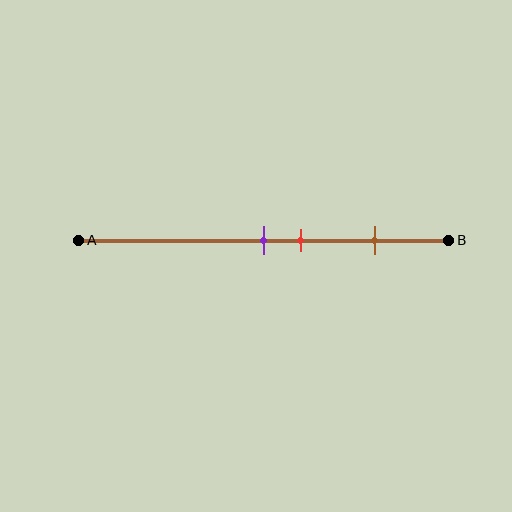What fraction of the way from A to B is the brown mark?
The brown mark is approximately 80% (0.8) of the way from A to B.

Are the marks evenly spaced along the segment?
No, the marks are not evenly spaced.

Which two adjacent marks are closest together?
The purple and red marks are the closest adjacent pair.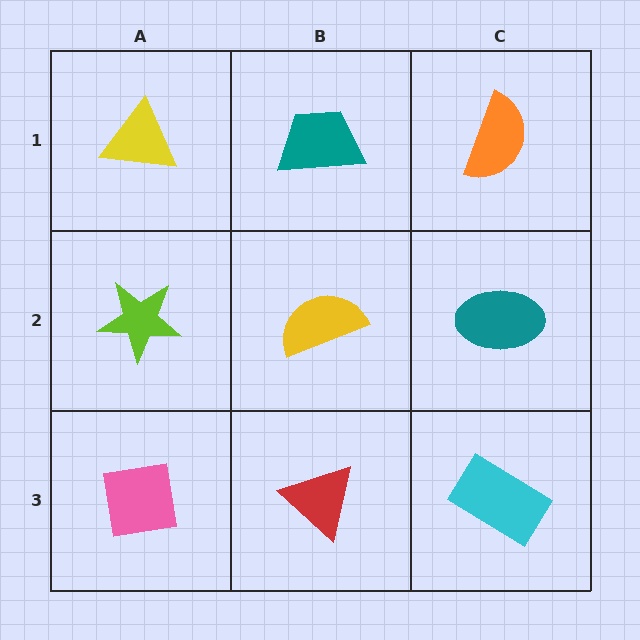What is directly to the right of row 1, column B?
An orange semicircle.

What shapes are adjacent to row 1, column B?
A yellow semicircle (row 2, column B), a yellow triangle (row 1, column A), an orange semicircle (row 1, column C).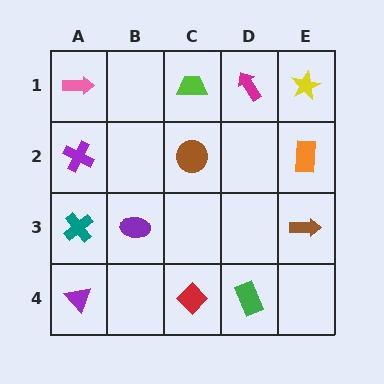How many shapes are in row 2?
3 shapes.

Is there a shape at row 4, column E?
No, that cell is empty.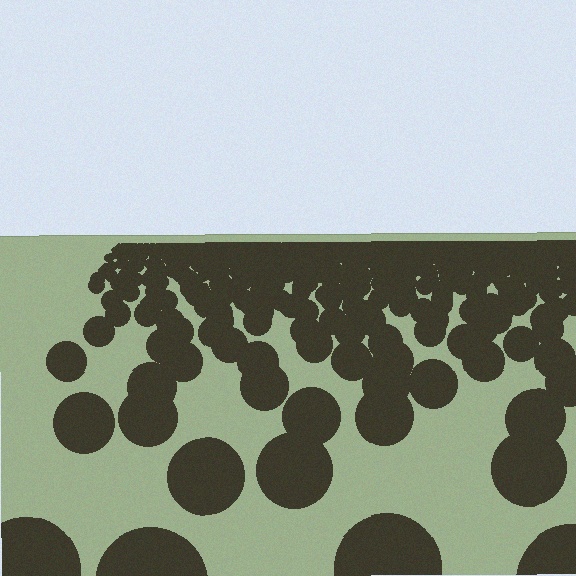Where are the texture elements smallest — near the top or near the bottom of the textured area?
Near the top.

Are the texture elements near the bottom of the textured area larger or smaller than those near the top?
Larger. Near the bottom, elements are closer to the viewer and appear at a bigger on-screen size.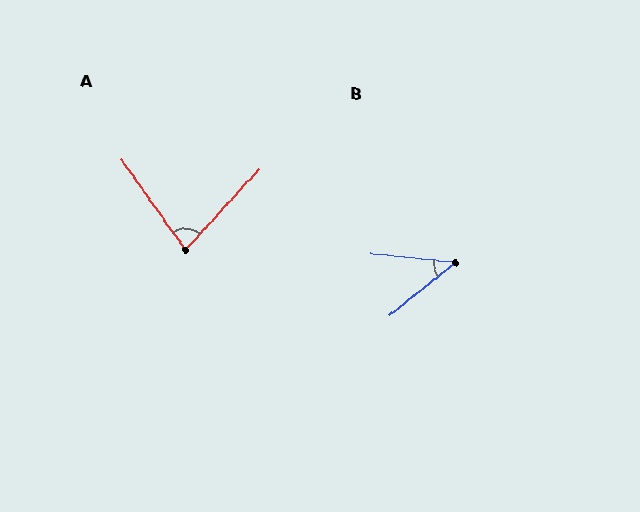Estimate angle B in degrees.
Approximately 45 degrees.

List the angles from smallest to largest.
B (45°), A (78°).